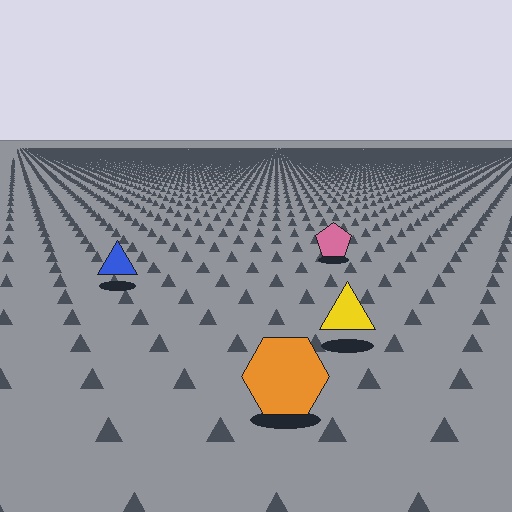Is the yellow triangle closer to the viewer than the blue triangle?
Yes. The yellow triangle is closer — you can tell from the texture gradient: the ground texture is coarser near it.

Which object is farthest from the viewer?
The pink pentagon is farthest from the viewer. It appears smaller and the ground texture around it is denser.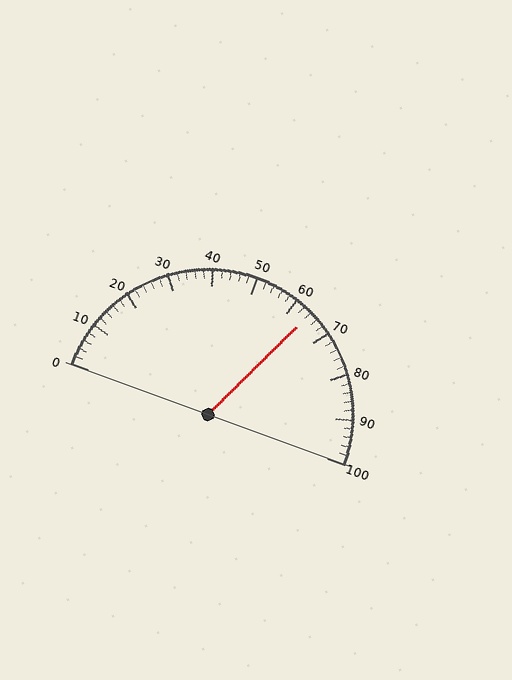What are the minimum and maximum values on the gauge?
The gauge ranges from 0 to 100.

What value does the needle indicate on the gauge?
The needle indicates approximately 64.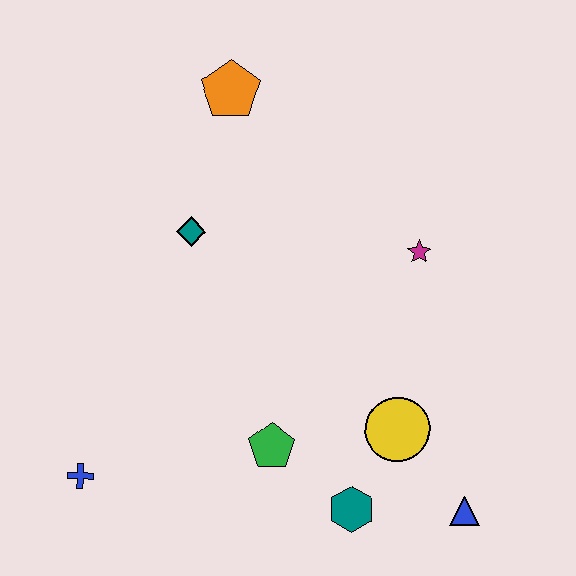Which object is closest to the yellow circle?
The teal hexagon is closest to the yellow circle.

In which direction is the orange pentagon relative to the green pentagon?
The orange pentagon is above the green pentagon.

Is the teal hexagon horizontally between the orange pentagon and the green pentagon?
No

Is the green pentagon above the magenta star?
No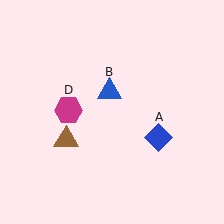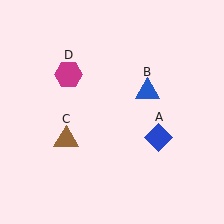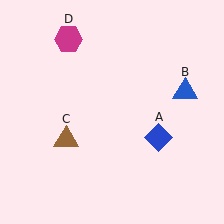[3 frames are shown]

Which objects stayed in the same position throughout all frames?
Blue diamond (object A) and brown triangle (object C) remained stationary.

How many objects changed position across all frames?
2 objects changed position: blue triangle (object B), magenta hexagon (object D).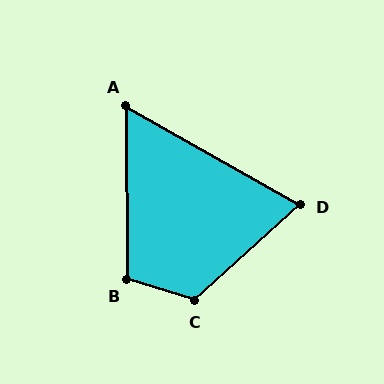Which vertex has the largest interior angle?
C, at approximately 120 degrees.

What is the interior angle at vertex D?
Approximately 72 degrees (acute).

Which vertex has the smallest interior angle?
A, at approximately 60 degrees.